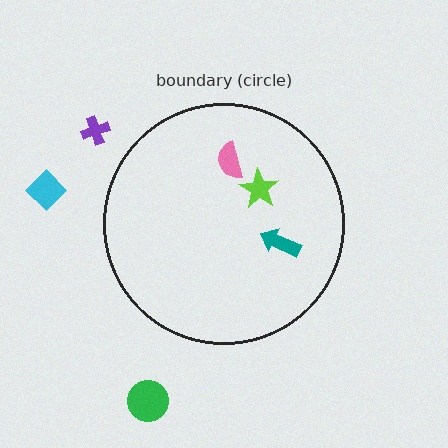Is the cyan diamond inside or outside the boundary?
Outside.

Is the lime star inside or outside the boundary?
Inside.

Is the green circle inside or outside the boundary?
Outside.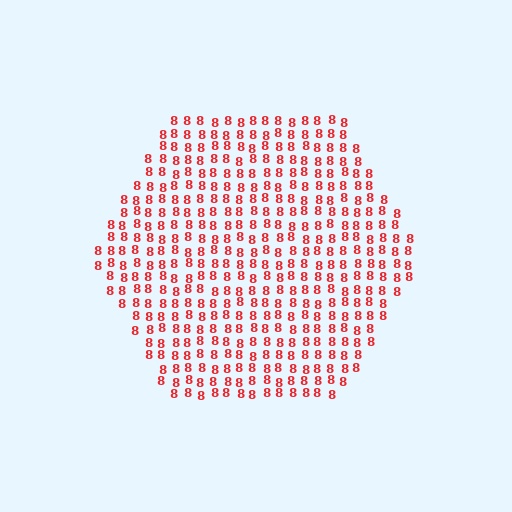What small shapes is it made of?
It is made of small digit 8's.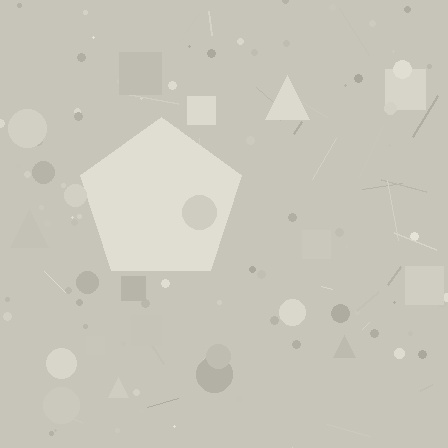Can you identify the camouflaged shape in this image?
The camouflaged shape is a pentagon.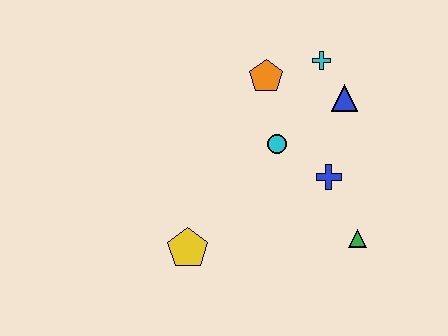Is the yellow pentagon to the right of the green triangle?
No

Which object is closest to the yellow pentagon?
The cyan circle is closest to the yellow pentagon.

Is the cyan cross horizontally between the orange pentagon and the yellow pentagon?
No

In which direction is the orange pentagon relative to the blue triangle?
The orange pentagon is to the left of the blue triangle.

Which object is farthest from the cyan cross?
The yellow pentagon is farthest from the cyan cross.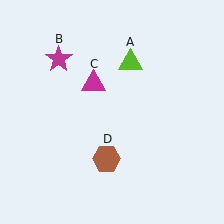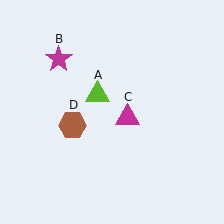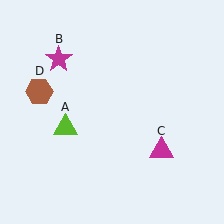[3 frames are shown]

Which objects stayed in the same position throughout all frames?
Magenta star (object B) remained stationary.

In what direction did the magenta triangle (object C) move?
The magenta triangle (object C) moved down and to the right.